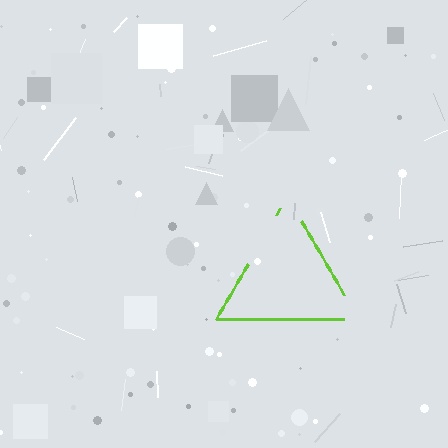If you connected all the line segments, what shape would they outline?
They would outline a triangle.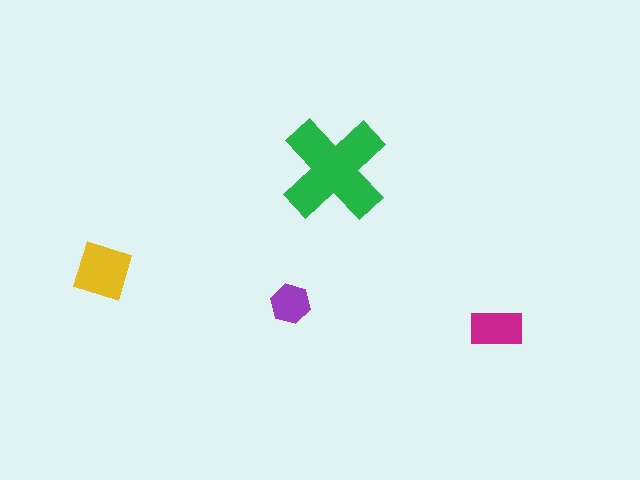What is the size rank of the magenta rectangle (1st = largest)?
3rd.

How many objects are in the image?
There are 4 objects in the image.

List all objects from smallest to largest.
The purple hexagon, the magenta rectangle, the yellow diamond, the green cross.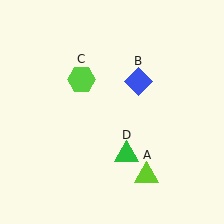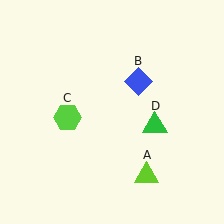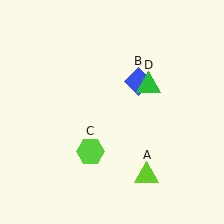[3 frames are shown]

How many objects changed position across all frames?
2 objects changed position: lime hexagon (object C), green triangle (object D).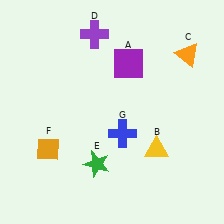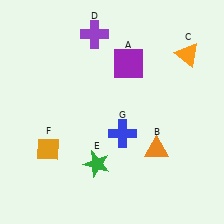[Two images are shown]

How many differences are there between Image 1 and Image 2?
There is 1 difference between the two images.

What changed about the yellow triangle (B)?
In Image 1, B is yellow. In Image 2, it changed to orange.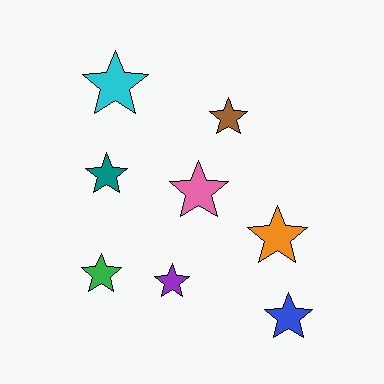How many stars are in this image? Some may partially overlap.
There are 8 stars.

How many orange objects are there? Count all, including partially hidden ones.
There is 1 orange object.